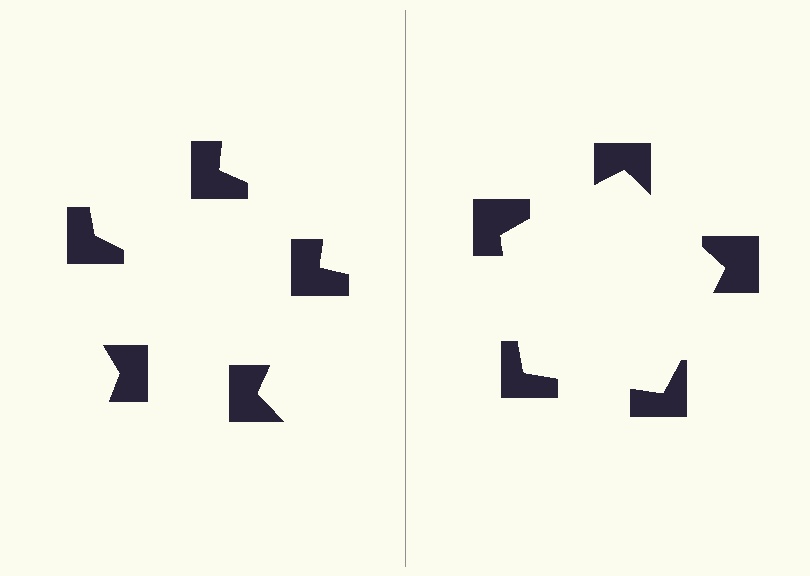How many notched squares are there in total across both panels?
10 — 5 on each side.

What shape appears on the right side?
An illusory pentagon.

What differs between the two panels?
The notched squares are positioned identically on both sides; only the wedge orientations differ. On the right they align to a pentagon; on the left they are misaligned.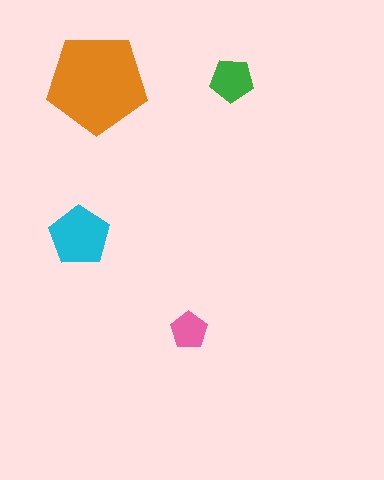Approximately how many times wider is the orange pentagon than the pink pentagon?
About 2.5 times wider.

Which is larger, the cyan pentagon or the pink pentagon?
The cyan one.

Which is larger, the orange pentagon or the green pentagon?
The orange one.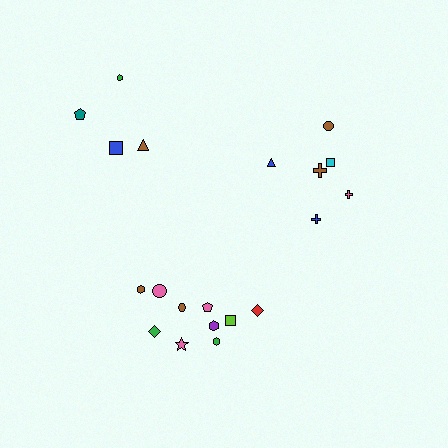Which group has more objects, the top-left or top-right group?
The top-right group.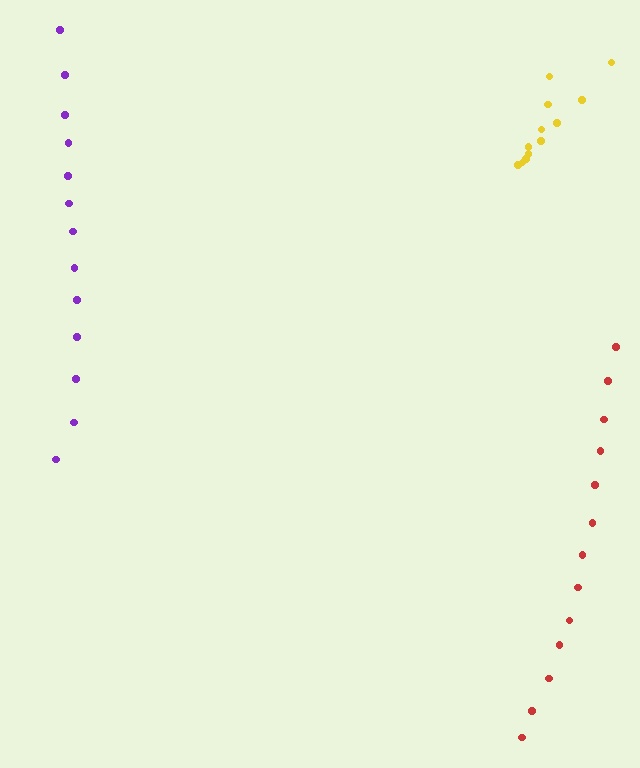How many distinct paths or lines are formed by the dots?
There are 3 distinct paths.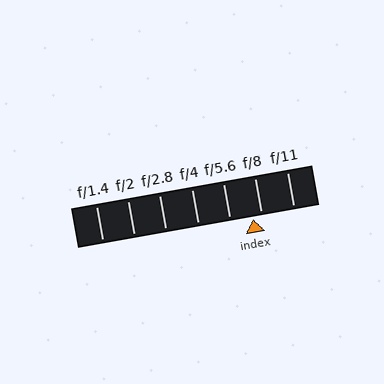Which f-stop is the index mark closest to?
The index mark is closest to f/8.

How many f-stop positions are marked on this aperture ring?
There are 7 f-stop positions marked.